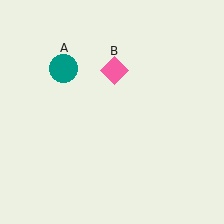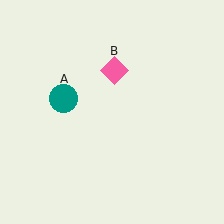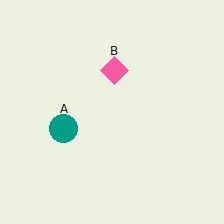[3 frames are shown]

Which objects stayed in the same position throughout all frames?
Pink diamond (object B) remained stationary.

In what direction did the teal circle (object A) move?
The teal circle (object A) moved down.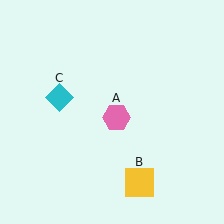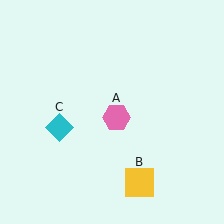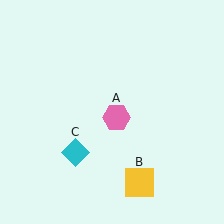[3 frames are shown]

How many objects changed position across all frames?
1 object changed position: cyan diamond (object C).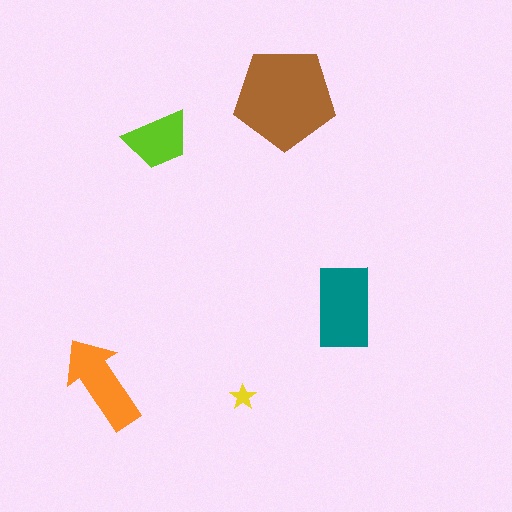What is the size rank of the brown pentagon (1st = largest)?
1st.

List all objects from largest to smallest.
The brown pentagon, the teal rectangle, the orange arrow, the lime trapezoid, the yellow star.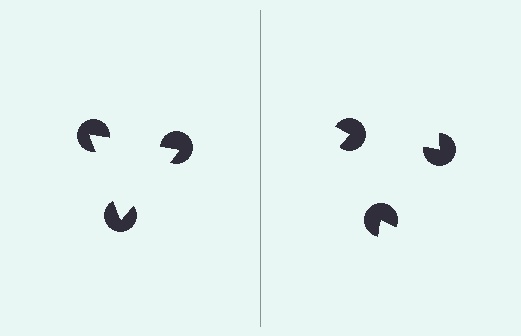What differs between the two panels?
The pac-man discs are positioned identically on both sides; only the wedge orientations differ. On the left they align to a triangle; on the right they are misaligned.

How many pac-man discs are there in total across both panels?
6 — 3 on each side.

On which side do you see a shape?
An illusory triangle appears on the left side. On the right side the wedge cuts are rotated, so no coherent shape forms.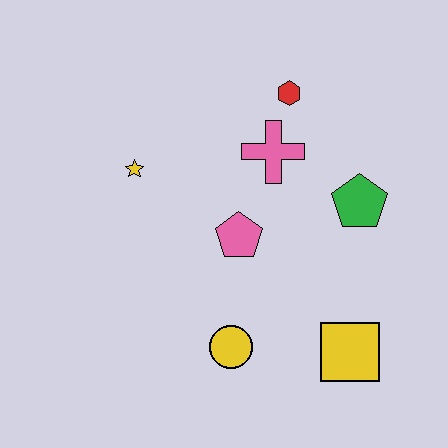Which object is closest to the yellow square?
The yellow circle is closest to the yellow square.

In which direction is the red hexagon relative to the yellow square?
The red hexagon is above the yellow square.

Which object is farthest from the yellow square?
The yellow star is farthest from the yellow square.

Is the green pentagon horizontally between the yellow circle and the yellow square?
No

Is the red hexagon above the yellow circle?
Yes